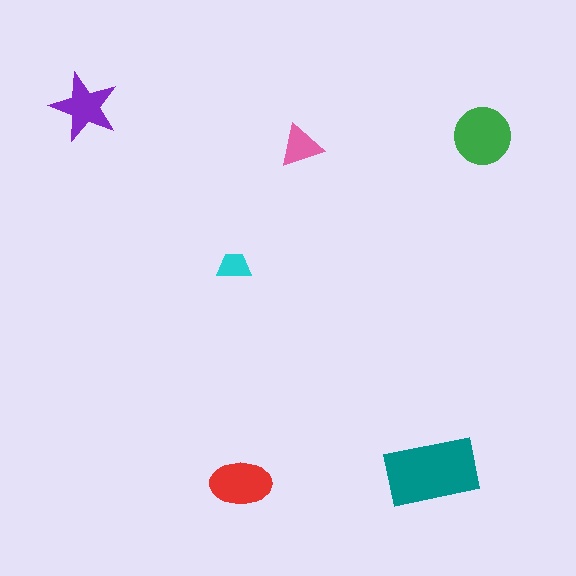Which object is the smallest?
The cyan trapezoid.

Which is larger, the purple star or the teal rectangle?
The teal rectangle.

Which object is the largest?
The teal rectangle.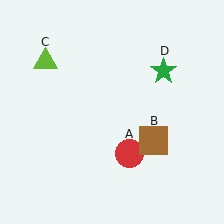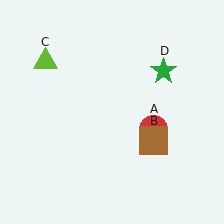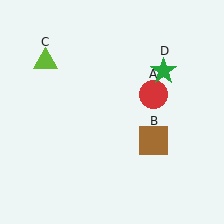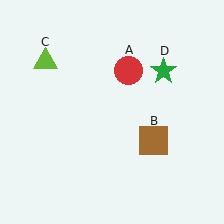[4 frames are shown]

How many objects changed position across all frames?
1 object changed position: red circle (object A).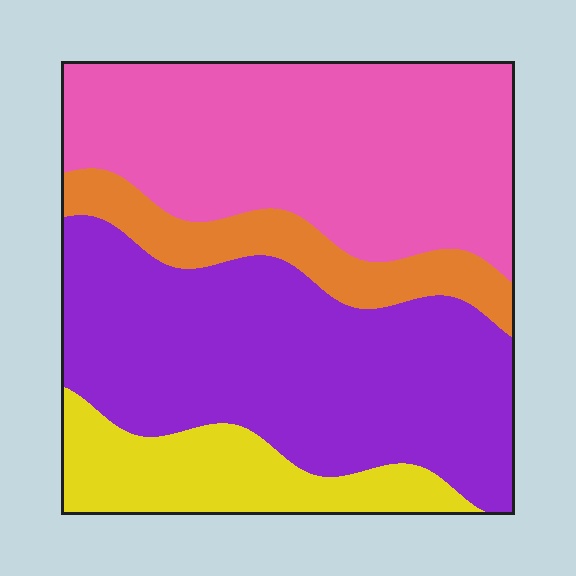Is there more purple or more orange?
Purple.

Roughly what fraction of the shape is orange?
Orange takes up less than a quarter of the shape.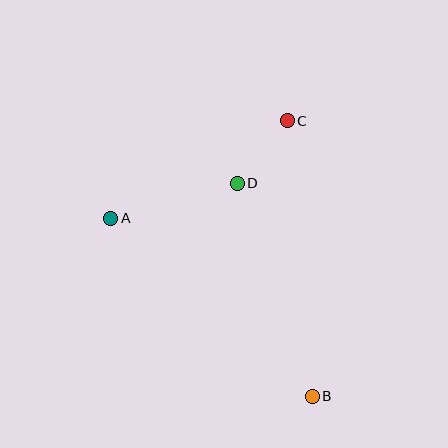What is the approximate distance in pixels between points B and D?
The distance between B and D is approximately 226 pixels.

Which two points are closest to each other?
Points C and D are closest to each other.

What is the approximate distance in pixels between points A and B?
The distance between A and B is approximately 269 pixels.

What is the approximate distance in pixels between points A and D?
The distance between A and D is approximately 131 pixels.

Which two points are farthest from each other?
Points B and C are farthest from each other.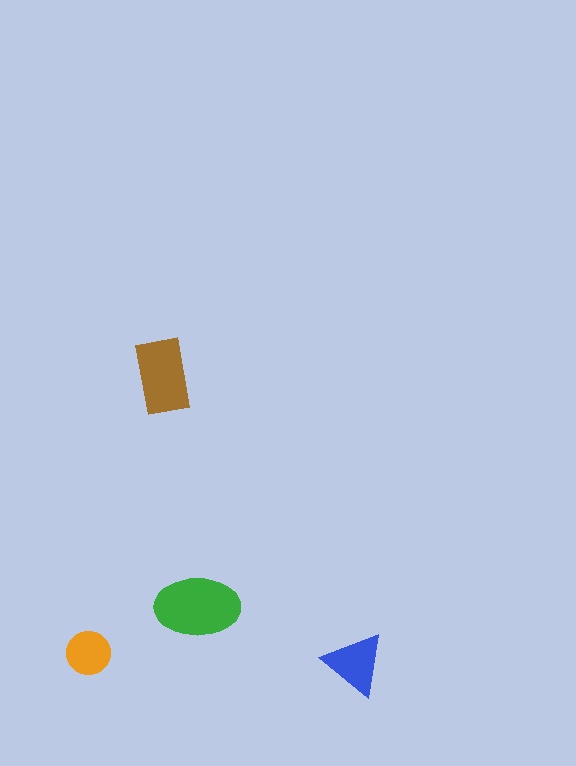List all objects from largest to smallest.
The green ellipse, the brown rectangle, the blue triangle, the orange circle.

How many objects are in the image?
There are 4 objects in the image.